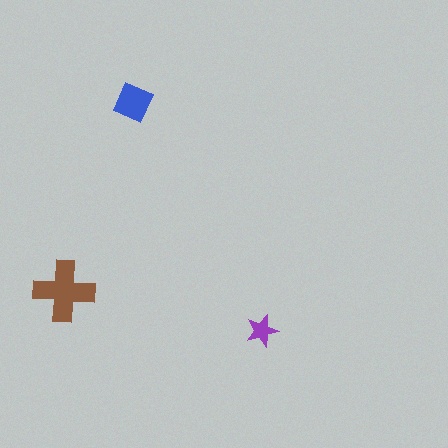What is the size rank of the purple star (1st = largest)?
3rd.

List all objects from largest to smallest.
The brown cross, the blue diamond, the purple star.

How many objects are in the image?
There are 3 objects in the image.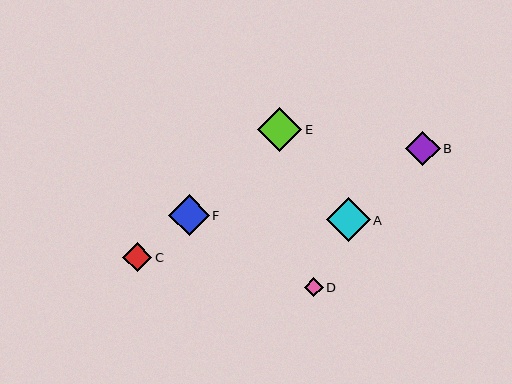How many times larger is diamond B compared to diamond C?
Diamond B is approximately 1.2 times the size of diamond C.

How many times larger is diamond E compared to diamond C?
Diamond E is approximately 1.5 times the size of diamond C.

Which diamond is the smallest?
Diamond D is the smallest with a size of approximately 19 pixels.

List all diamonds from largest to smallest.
From largest to smallest: E, A, F, B, C, D.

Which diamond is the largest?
Diamond E is the largest with a size of approximately 44 pixels.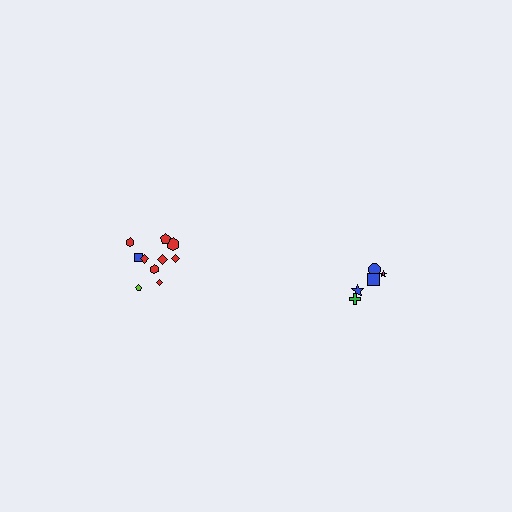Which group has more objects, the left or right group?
The left group.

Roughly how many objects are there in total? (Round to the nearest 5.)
Roughly 15 objects in total.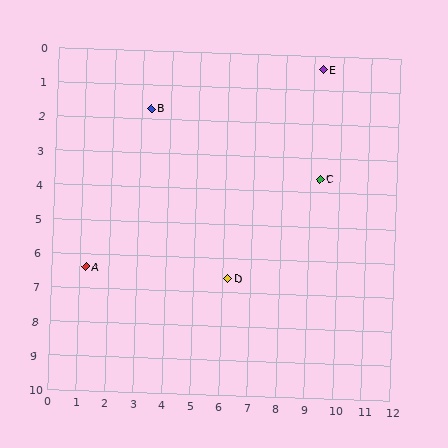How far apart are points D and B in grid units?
Points D and B are about 5.7 grid units apart.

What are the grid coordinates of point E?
Point E is at approximately (9.3, 0.4).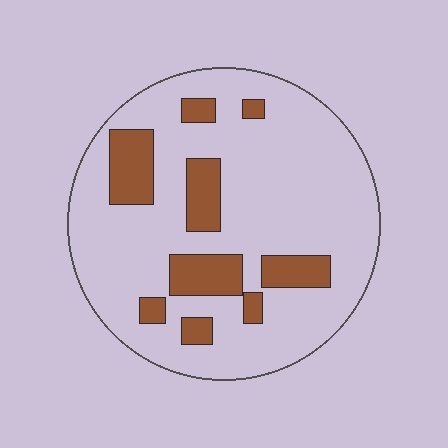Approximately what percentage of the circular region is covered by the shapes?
Approximately 20%.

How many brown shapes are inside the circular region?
9.